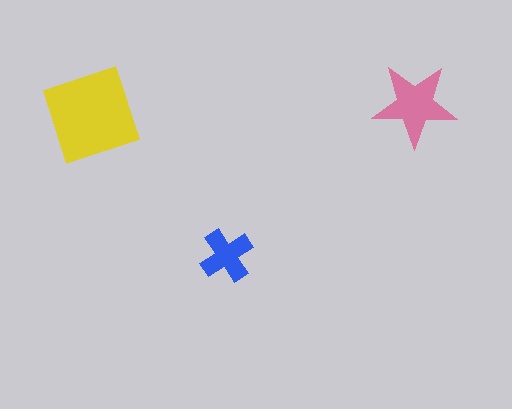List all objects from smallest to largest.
The blue cross, the pink star, the yellow square.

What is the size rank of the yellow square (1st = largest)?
1st.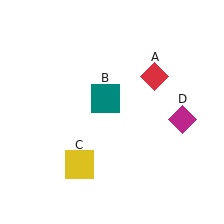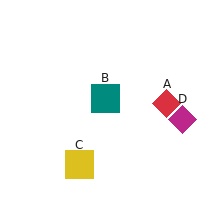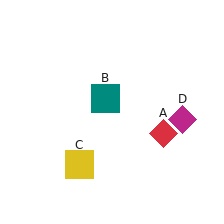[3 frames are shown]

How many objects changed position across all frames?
1 object changed position: red diamond (object A).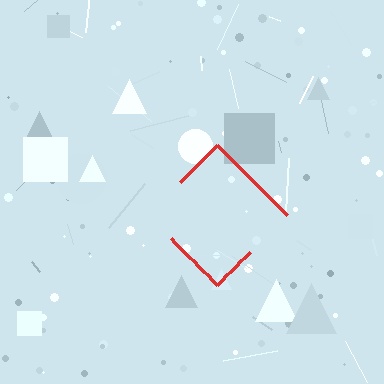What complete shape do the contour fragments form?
The contour fragments form a diamond.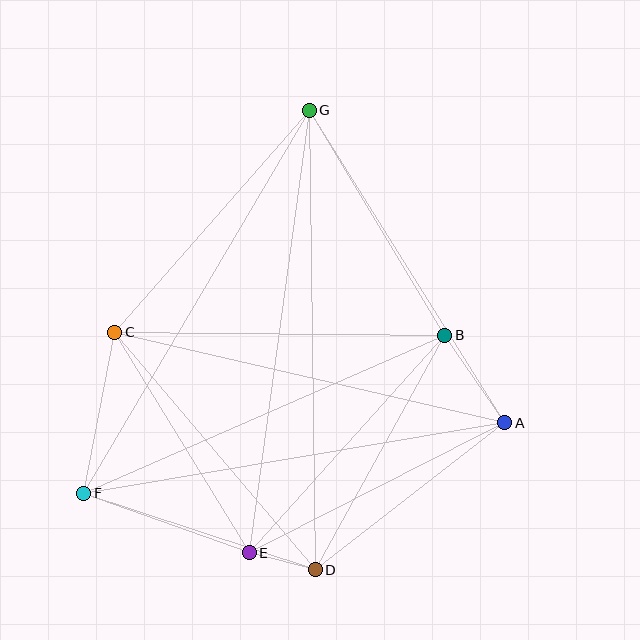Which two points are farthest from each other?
Points D and G are farthest from each other.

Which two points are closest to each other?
Points D and E are closest to each other.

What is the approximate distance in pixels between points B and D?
The distance between B and D is approximately 268 pixels.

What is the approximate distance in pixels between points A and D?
The distance between A and D is approximately 240 pixels.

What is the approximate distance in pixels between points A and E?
The distance between A and E is approximately 287 pixels.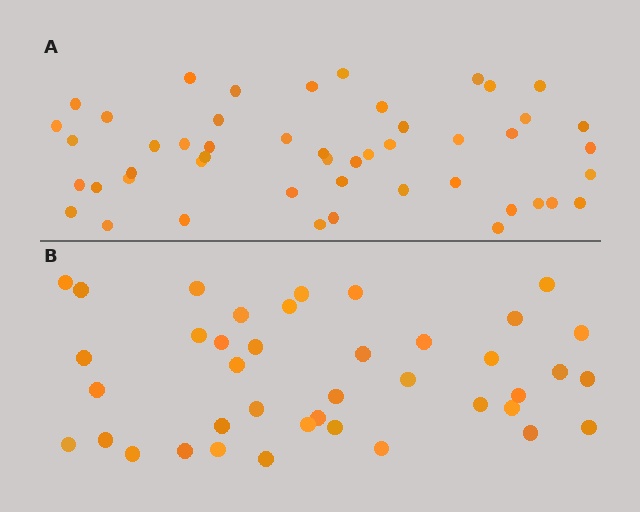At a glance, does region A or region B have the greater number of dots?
Region A (the top region) has more dots.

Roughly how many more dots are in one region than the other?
Region A has roughly 8 or so more dots than region B.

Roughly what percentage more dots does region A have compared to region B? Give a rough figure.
About 20% more.